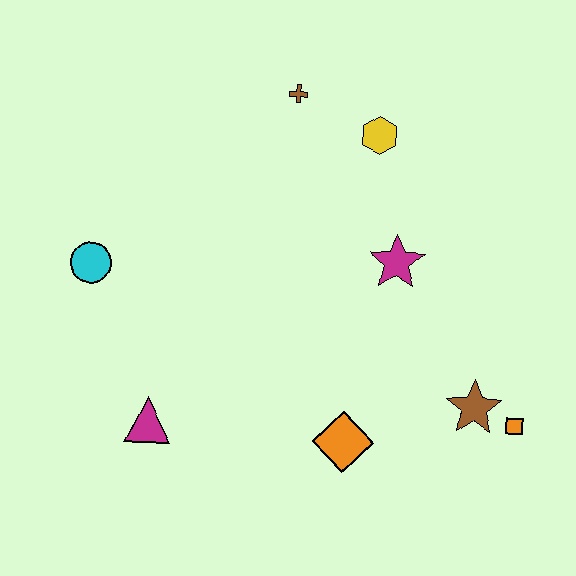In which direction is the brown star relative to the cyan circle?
The brown star is to the right of the cyan circle.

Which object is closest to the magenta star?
The yellow hexagon is closest to the magenta star.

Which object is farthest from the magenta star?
The cyan circle is farthest from the magenta star.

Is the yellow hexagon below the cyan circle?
No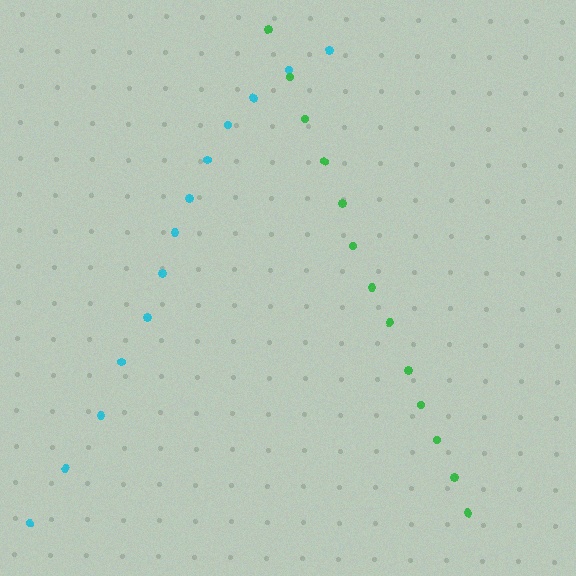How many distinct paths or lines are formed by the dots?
There are 2 distinct paths.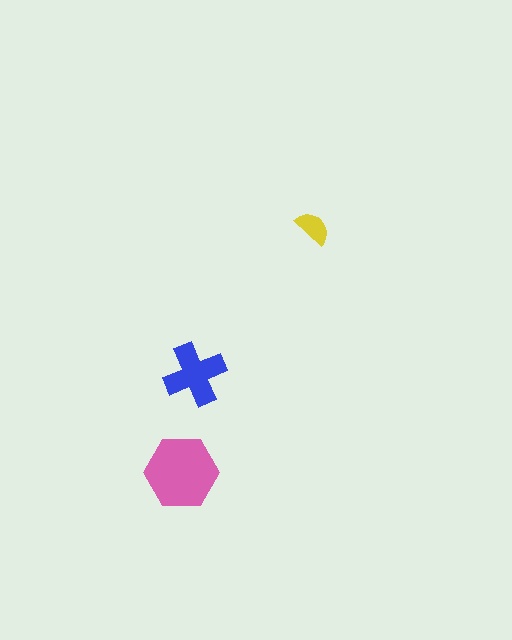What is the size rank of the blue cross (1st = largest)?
2nd.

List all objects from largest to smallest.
The pink hexagon, the blue cross, the yellow semicircle.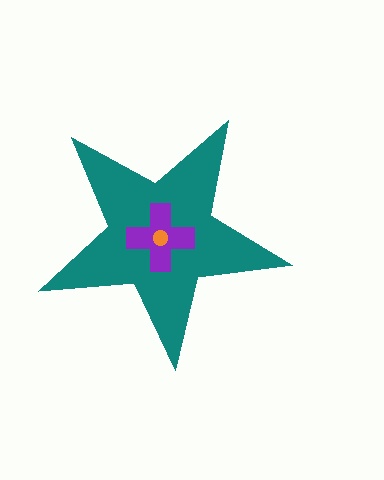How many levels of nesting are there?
3.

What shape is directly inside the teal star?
The purple cross.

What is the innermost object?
The orange circle.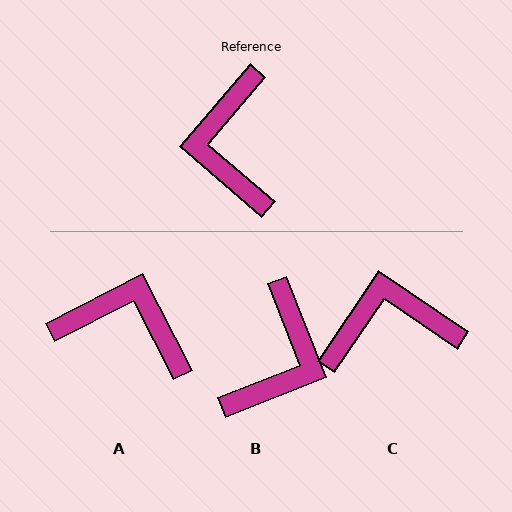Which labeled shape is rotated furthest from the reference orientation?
B, about 152 degrees away.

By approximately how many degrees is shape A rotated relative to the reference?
Approximately 112 degrees clockwise.